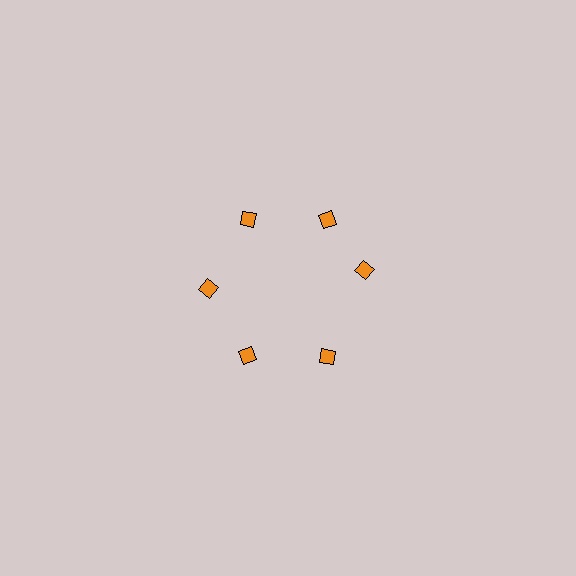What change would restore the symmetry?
The symmetry would be restored by rotating it back into even spacing with its neighbors so that all 6 diamonds sit at equal angles and equal distance from the center.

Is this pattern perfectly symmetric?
No. The 6 orange diamonds are arranged in a ring, but one element near the 3 o'clock position is rotated out of alignment along the ring, breaking the 6-fold rotational symmetry.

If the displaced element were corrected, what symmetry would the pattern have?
It would have 6-fold rotational symmetry — the pattern would map onto itself every 60 degrees.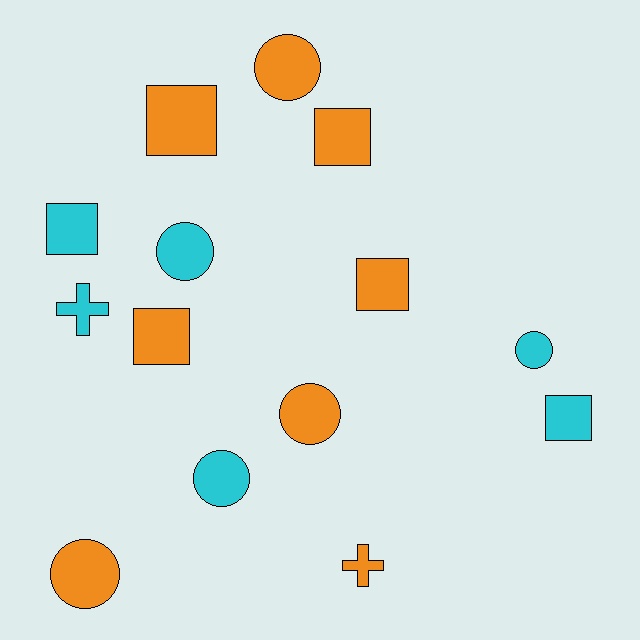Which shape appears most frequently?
Square, with 6 objects.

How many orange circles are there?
There are 3 orange circles.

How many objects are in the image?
There are 14 objects.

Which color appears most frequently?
Orange, with 8 objects.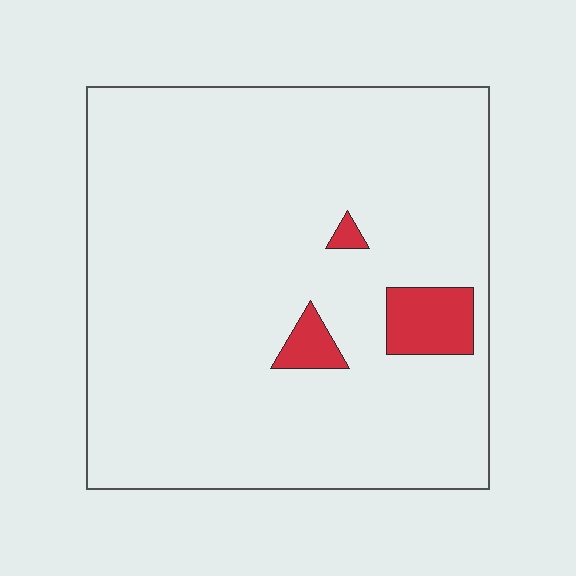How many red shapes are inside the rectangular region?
3.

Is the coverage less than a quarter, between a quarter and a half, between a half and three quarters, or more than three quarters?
Less than a quarter.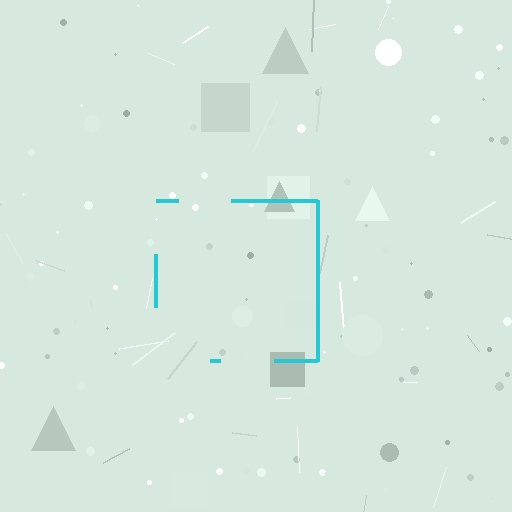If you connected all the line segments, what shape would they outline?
They would outline a square.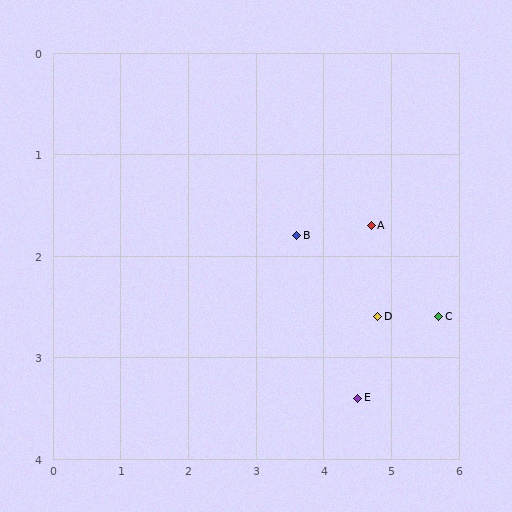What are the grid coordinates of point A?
Point A is at approximately (4.7, 1.7).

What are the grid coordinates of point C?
Point C is at approximately (5.7, 2.6).